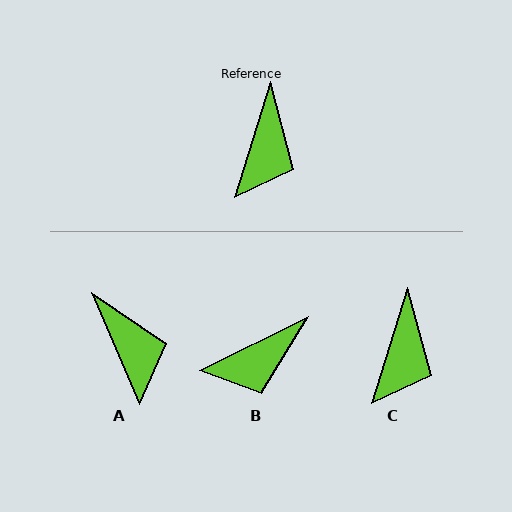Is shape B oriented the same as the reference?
No, it is off by about 47 degrees.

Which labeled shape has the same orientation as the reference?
C.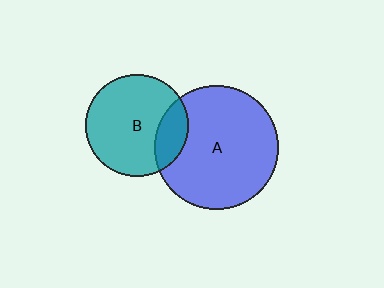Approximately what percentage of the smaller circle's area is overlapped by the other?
Approximately 20%.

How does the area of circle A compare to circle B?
Approximately 1.5 times.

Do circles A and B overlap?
Yes.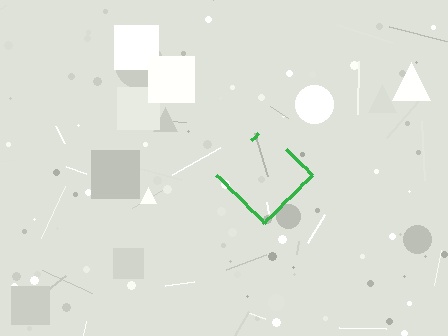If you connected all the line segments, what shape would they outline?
They would outline a diamond.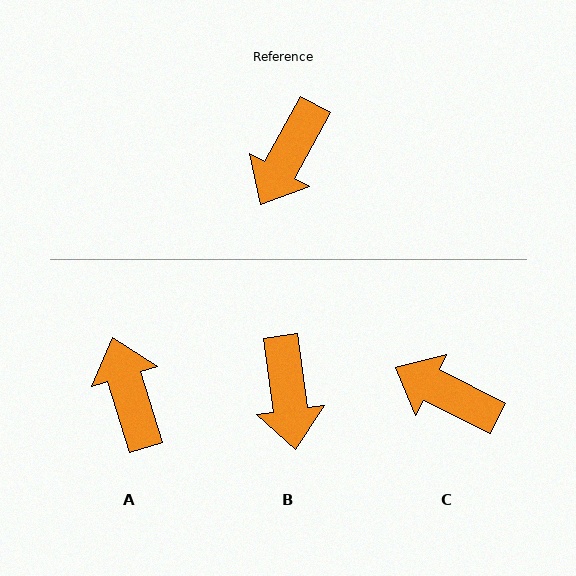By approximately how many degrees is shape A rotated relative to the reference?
Approximately 134 degrees clockwise.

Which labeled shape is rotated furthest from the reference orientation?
A, about 134 degrees away.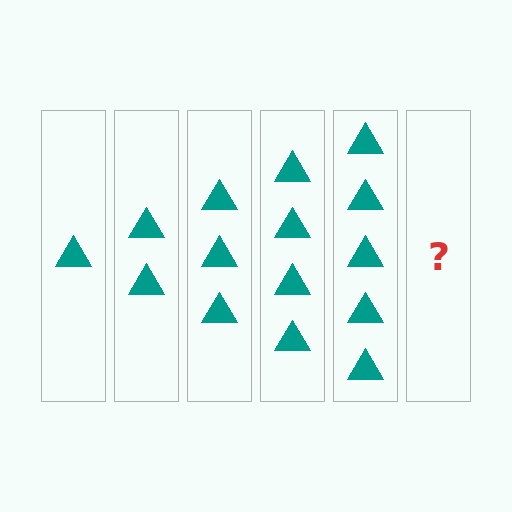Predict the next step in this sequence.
The next step is 6 triangles.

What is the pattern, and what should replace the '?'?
The pattern is that each step adds one more triangle. The '?' should be 6 triangles.